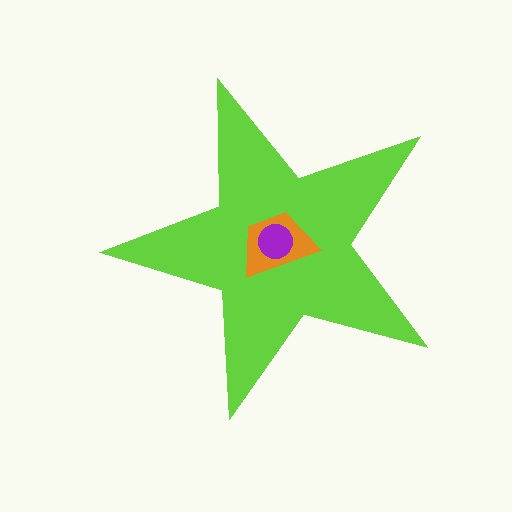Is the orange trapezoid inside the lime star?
Yes.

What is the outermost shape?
The lime star.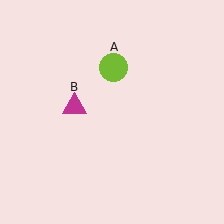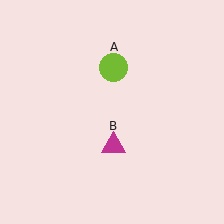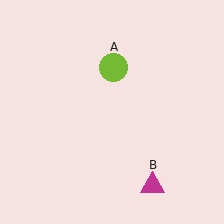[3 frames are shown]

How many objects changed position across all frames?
1 object changed position: magenta triangle (object B).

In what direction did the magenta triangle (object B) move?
The magenta triangle (object B) moved down and to the right.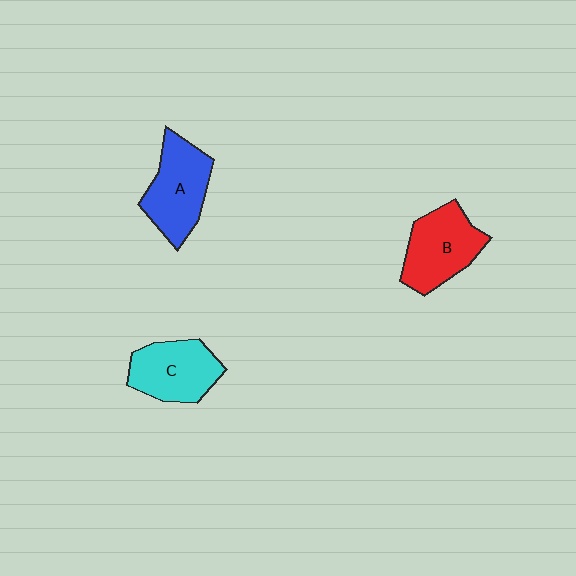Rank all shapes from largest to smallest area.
From largest to smallest: A (blue), B (red), C (cyan).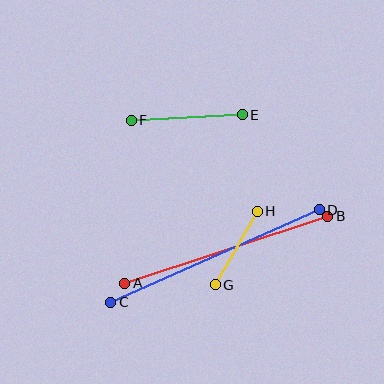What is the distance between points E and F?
The distance is approximately 111 pixels.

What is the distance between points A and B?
The distance is approximately 214 pixels.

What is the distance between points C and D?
The distance is approximately 228 pixels.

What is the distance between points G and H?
The distance is approximately 85 pixels.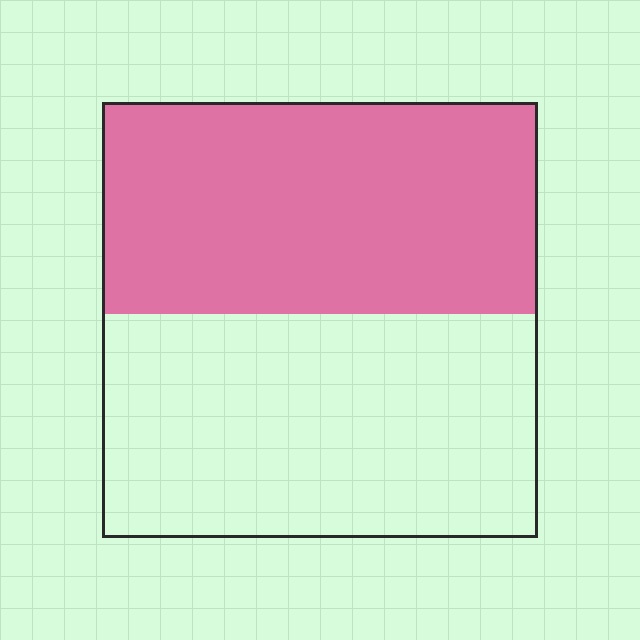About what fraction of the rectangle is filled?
About one half (1/2).